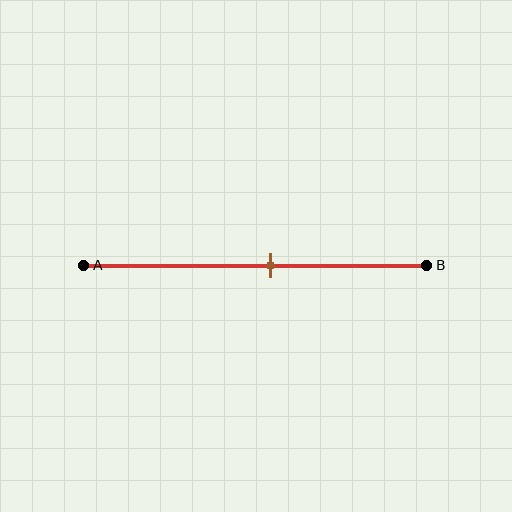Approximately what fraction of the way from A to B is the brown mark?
The brown mark is approximately 55% of the way from A to B.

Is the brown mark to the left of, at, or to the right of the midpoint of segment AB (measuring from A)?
The brown mark is to the right of the midpoint of segment AB.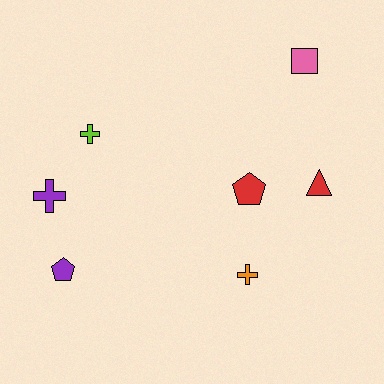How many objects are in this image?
There are 7 objects.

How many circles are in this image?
There are no circles.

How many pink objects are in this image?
There is 1 pink object.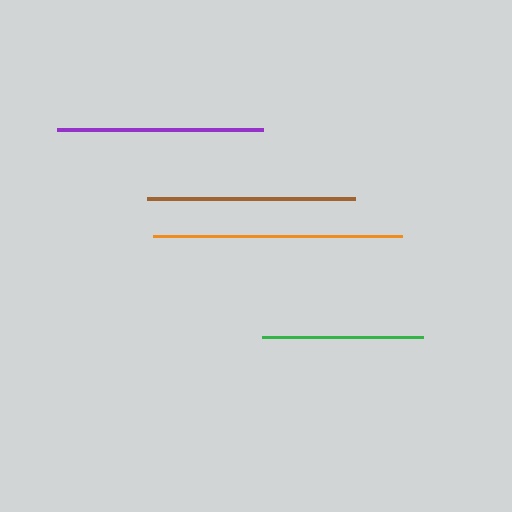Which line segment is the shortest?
The green line is the shortest at approximately 162 pixels.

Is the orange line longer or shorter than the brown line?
The orange line is longer than the brown line.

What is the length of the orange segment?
The orange segment is approximately 249 pixels long.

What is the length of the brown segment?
The brown segment is approximately 208 pixels long.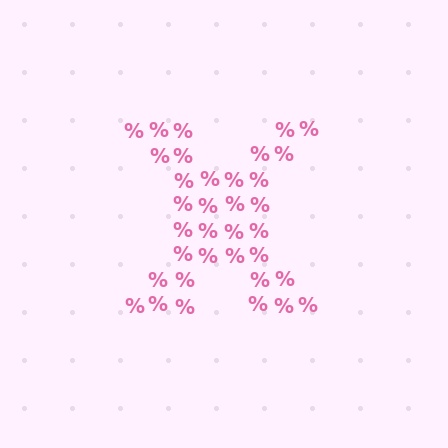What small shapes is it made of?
It is made of small percent signs.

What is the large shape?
The large shape is the letter X.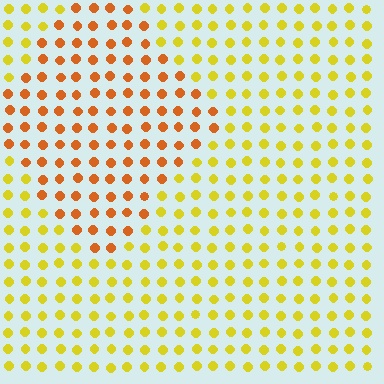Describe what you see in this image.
The image is filled with small yellow elements in a uniform arrangement. A diamond-shaped region is visible where the elements are tinted to a slightly different hue, forming a subtle color boundary.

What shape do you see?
I see a diamond.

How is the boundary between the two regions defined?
The boundary is defined purely by a slight shift in hue (about 36 degrees). Spacing, size, and orientation are identical on both sides.